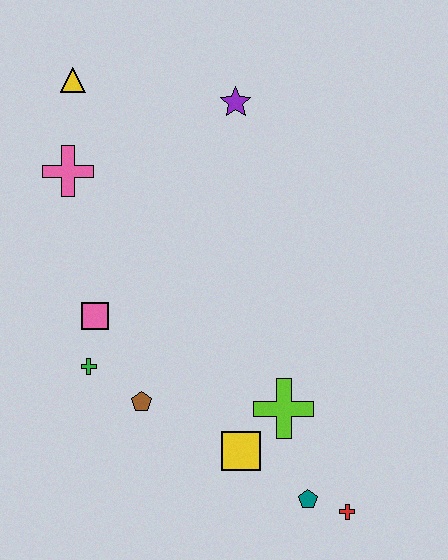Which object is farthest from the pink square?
The red cross is farthest from the pink square.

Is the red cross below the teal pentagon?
Yes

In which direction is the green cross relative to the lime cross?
The green cross is to the left of the lime cross.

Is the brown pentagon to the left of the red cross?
Yes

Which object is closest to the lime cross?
The yellow square is closest to the lime cross.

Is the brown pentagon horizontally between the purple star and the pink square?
Yes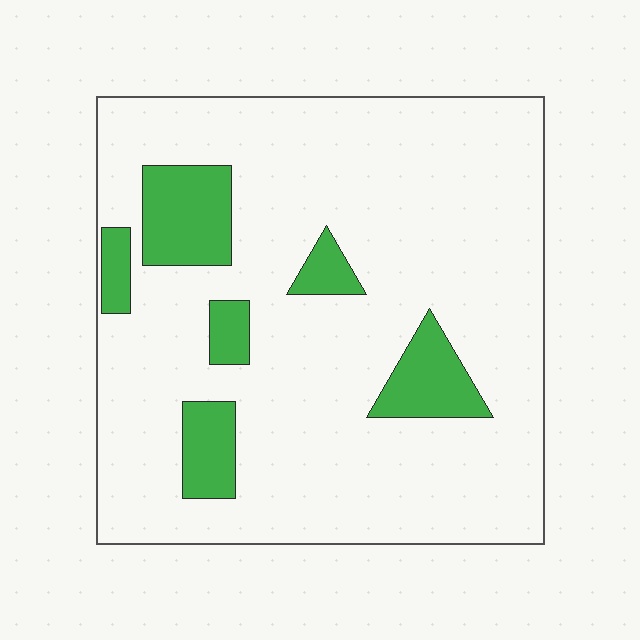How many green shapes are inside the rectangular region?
6.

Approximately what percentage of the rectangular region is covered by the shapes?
Approximately 15%.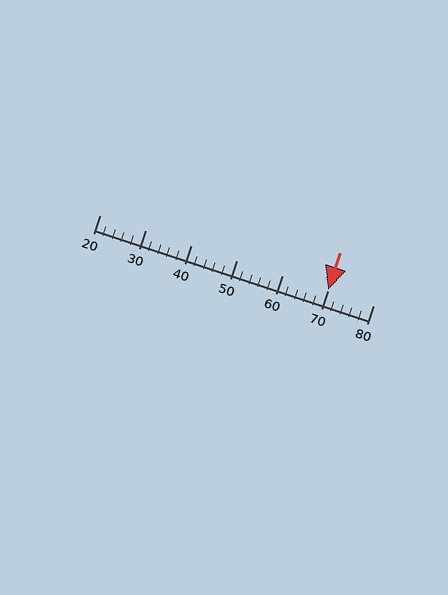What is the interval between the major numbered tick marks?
The major tick marks are spaced 10 units apart.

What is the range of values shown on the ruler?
The ruler shows values from 20 to 80.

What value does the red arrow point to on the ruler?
The red arrow points to approximately 70.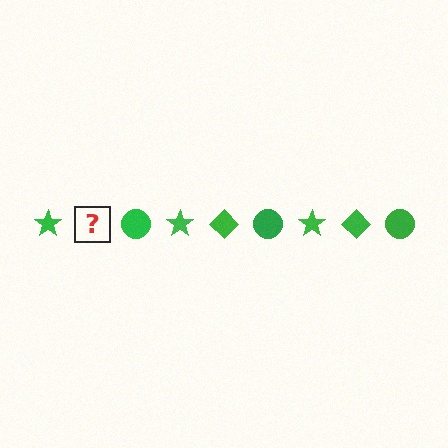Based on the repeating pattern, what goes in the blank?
The blank should be a green diamond.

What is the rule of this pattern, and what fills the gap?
The rule is that the pattern cycles through star, diamond, circle shapes in green. The gap should be filled with a green diamond.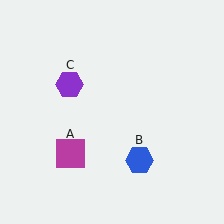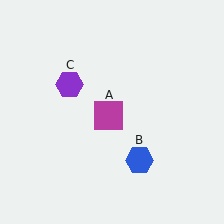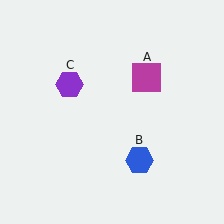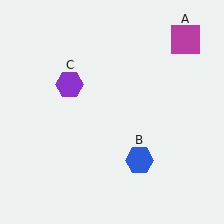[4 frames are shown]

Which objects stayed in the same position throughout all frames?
Blue hexagon (object B) and purple hexagon (object C) remained stationary.